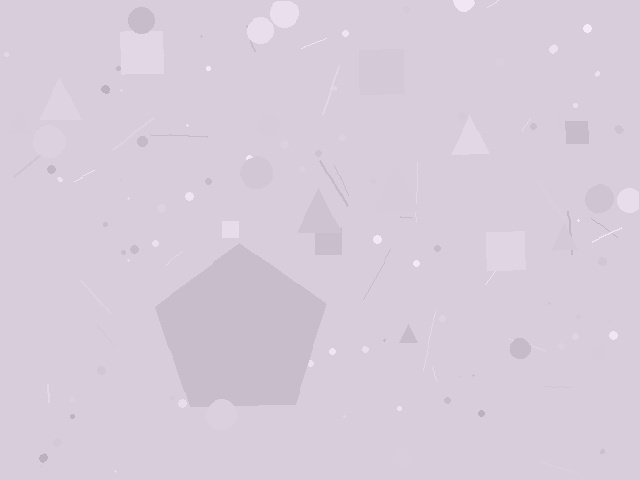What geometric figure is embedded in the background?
A pentagon is embedded in the background.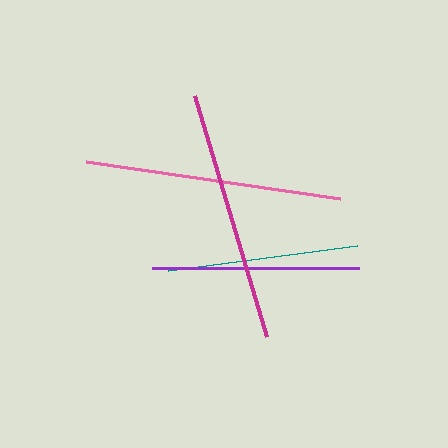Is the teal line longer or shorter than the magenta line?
The magenta line is longer than the teal line.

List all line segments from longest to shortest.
From longest to shortest: pink, magenta, purple, teal.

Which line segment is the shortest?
The teal line is the shortest at approximately 191 pixels.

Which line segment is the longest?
The pink line is the longest at approximately 257 pixels.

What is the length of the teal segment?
The teal segment is approximately 191 pixels long.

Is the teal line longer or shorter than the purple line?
The purple line is longer than the teal line.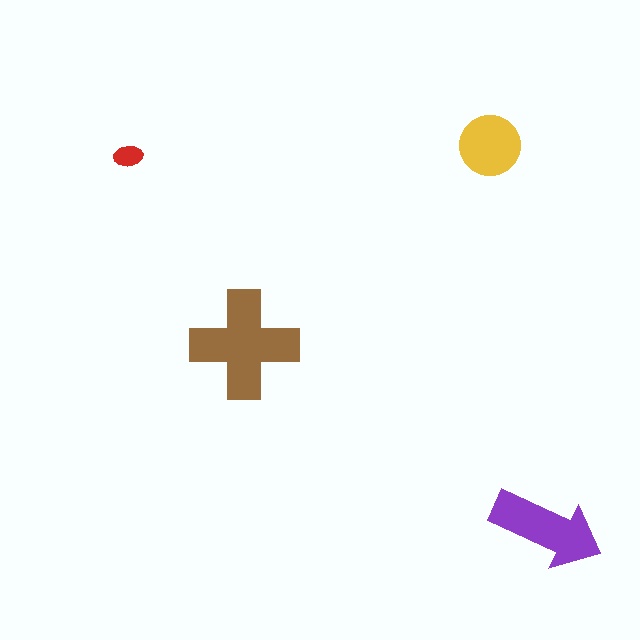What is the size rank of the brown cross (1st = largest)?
1st.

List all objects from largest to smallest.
The brown cross, the purple arrow, the yellow circle, the red ellipse.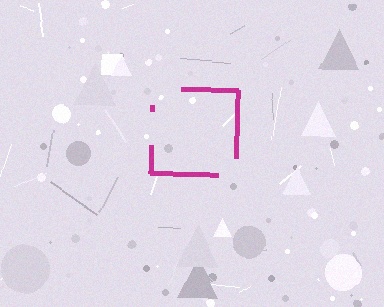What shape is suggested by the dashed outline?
The dashed outline suggests a square.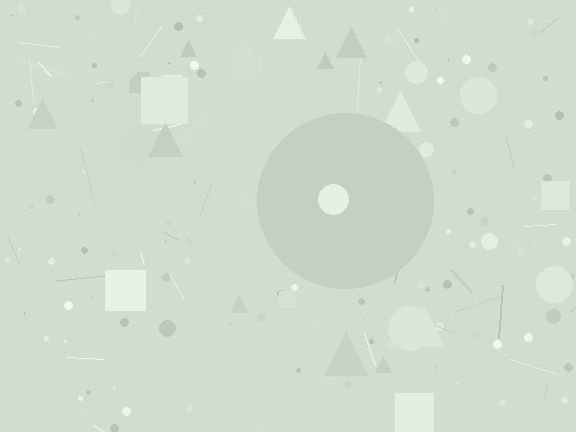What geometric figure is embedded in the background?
A circle is embedded in the background.